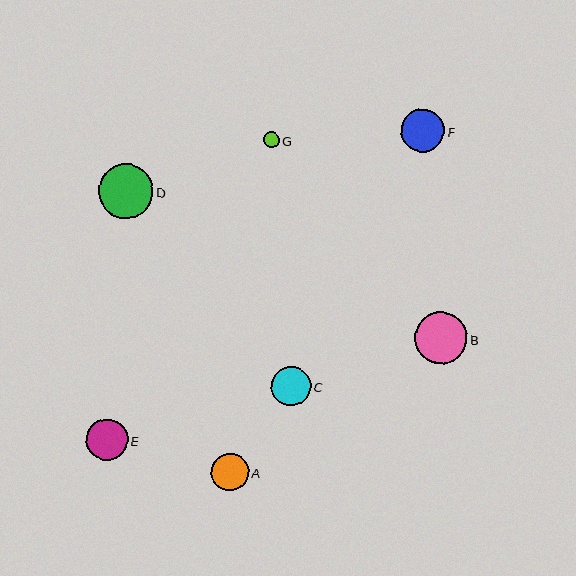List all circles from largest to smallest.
From largest to smallest: D, B, F, E, C, A, G.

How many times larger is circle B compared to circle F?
Circle B is approximately 1.2 times the size of circle F.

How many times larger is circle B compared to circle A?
Circle B is approximately 1.4 times the size of circle A.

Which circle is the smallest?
Circle G is the smallest with a size of approximately 16 pixels.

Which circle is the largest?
Circle D is the largest with a size of approximately 55 pixels.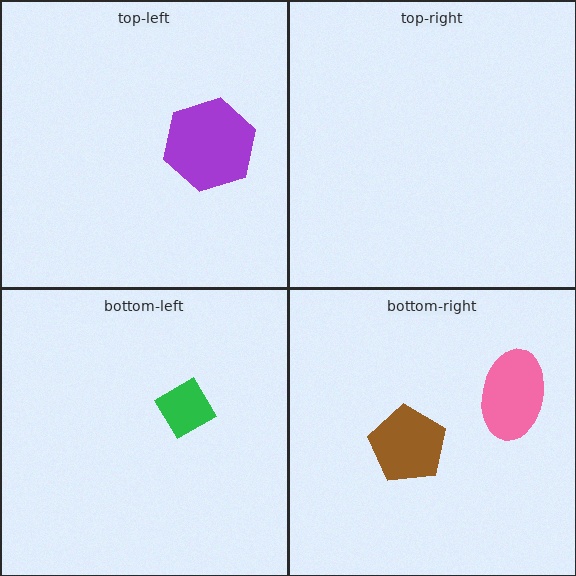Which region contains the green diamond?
The bottom-left region.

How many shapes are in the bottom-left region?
1.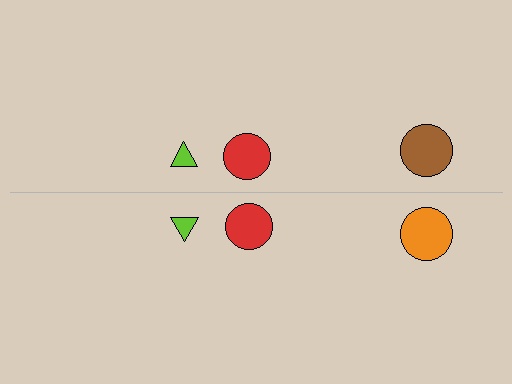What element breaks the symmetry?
The orange circle on the bottom side breaks the symmetry — its mirror counterpart is brown.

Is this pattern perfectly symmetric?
No, the pattern is not perfectly symmetric. The orange circle on the bottom side breaks the symmetry — its mirror counterpart is brown.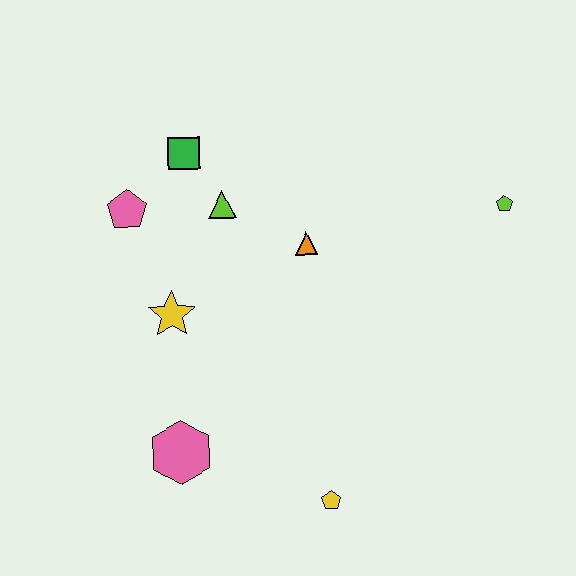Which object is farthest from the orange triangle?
The yellow pentagon is farthest from the orange triangle.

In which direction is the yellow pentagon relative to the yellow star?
The yellow pentagon is below the yellow star.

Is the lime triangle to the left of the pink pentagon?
No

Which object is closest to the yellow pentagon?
The pink hexagon is closest to the yellow pentagon.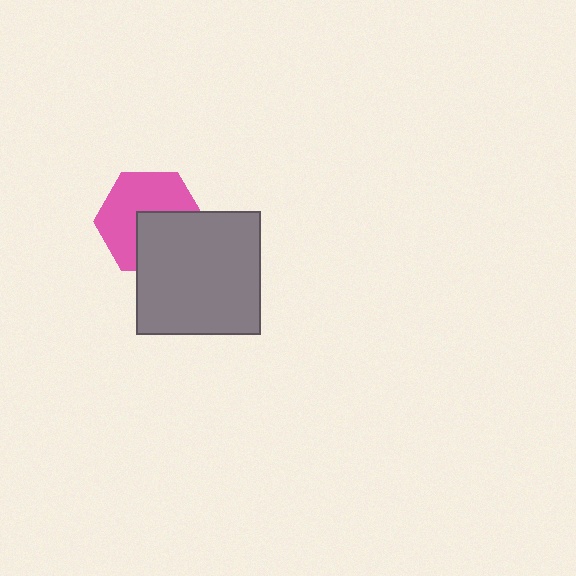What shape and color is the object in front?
The object in front is a gray square.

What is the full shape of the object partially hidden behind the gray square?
The partially hidden object is a pink hexagon.